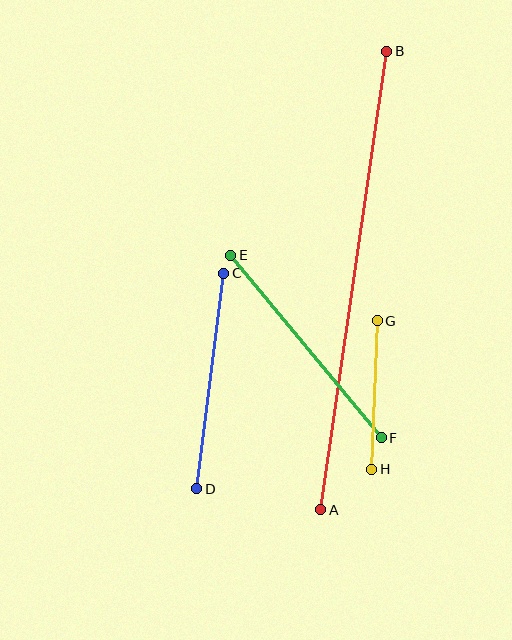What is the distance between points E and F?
The distance is approximately 237 pixels.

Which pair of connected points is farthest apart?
Points A and B are farthest apart.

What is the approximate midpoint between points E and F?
The midpoint is at approximately (306, 347) pixels.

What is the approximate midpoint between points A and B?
The midpoint is at approximately (354, 281) pixels.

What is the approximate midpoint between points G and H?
The midpoint is at approximately (374, 395) pixels.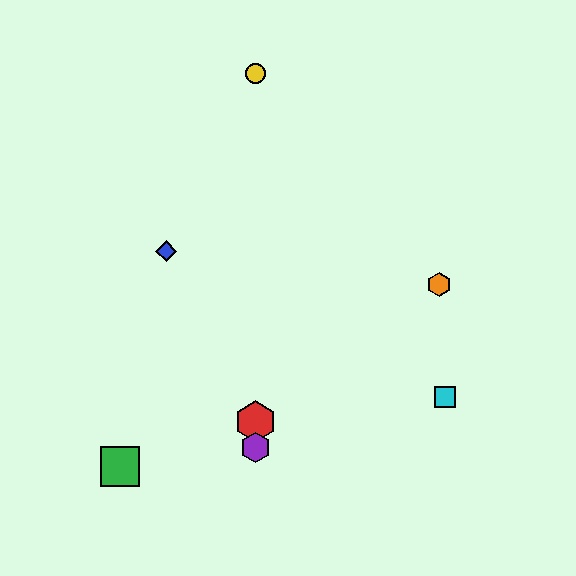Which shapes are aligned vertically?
The red hexagon, the yellow circle, the purple hexagon are aligned vertically.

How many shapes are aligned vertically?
3 shapes (the red hexagon, the yellow circle, the purple hexagon) are aligned vertically.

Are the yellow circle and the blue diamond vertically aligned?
No, the yellow circle is at x≈256 and the blue diamond is at x≈166.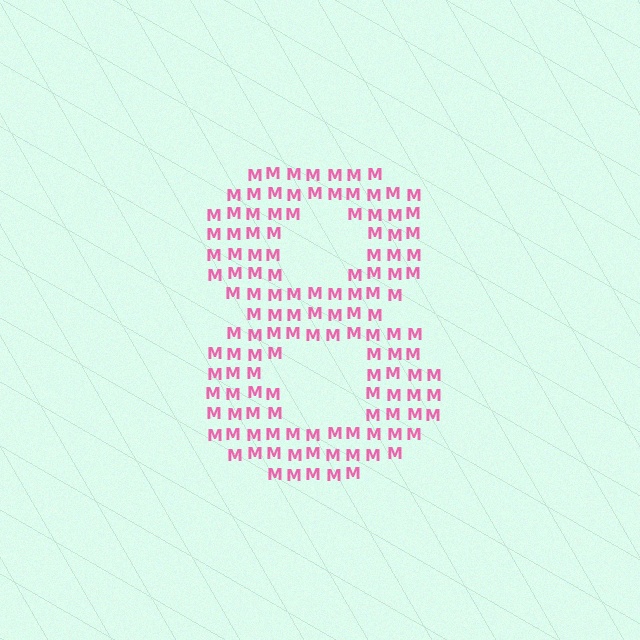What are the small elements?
The small elements are letter M's.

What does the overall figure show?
The overall figure shows the digit 8.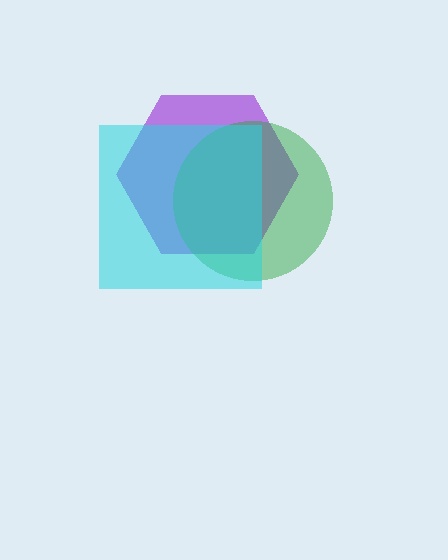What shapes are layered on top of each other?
The layered shapes are: a purple hexagon, a green circle, a cyan square.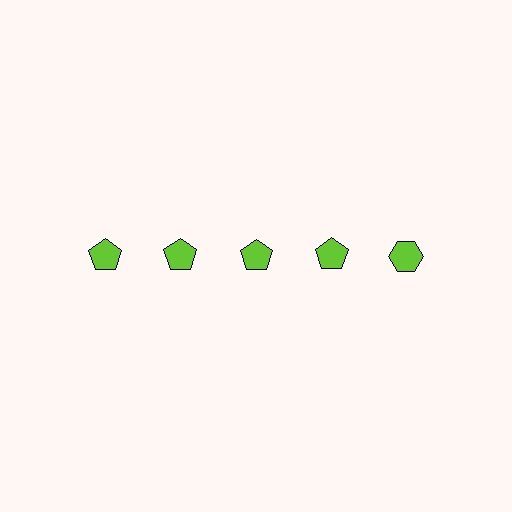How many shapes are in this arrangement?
There are 5 shapes arranged in a grid pattern.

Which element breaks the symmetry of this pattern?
The lime hexagon in the top row, rightmost column breaks the symmetry. All other shapes are lime pentagons.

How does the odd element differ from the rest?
It has a different shape: hexagon instead of pentagon.